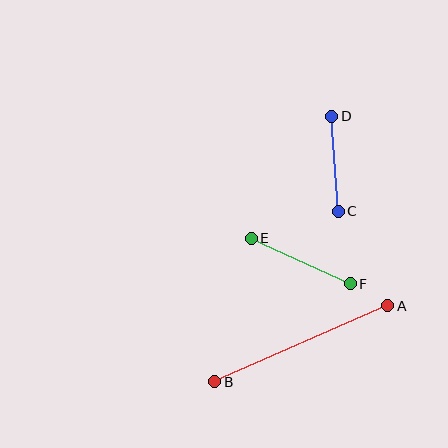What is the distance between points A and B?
The distance is approximately 189 pixels.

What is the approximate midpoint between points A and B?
The midpoint is at approximately (301, 344) pixels.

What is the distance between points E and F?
The distance is approximately 109 pixels.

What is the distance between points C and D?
The distance is approximately 95 pixels.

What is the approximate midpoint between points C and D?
The midpoint is at approximately (335, 164) pixels.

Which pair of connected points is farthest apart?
Points A and B are farthest apart.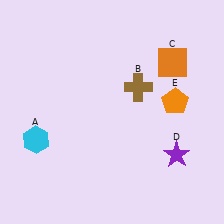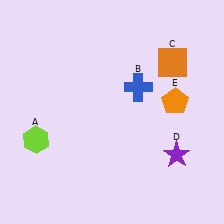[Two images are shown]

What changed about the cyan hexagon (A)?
In Image 1, A is cyan. In Image 2, it changed to lime.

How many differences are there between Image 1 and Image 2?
There are 2 differences between the two images.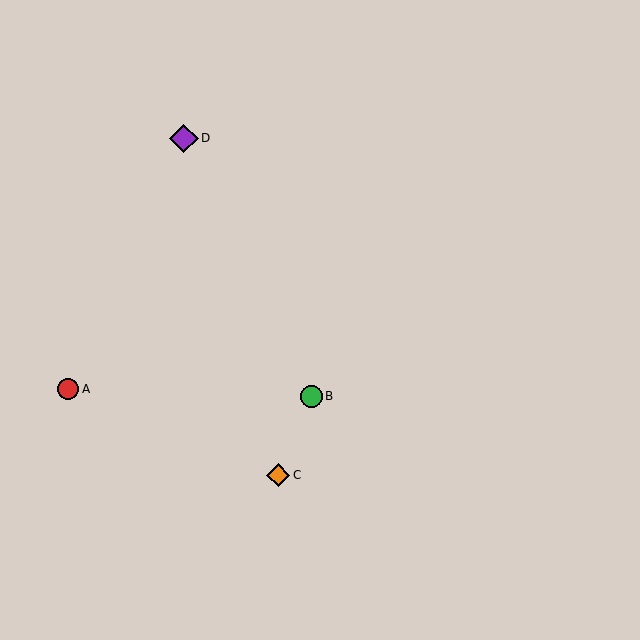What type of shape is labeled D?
Shape D is a purple diamond.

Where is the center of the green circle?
The center of the green circle is at (311, 396).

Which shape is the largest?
The purple diamond (labeled D) is the largest.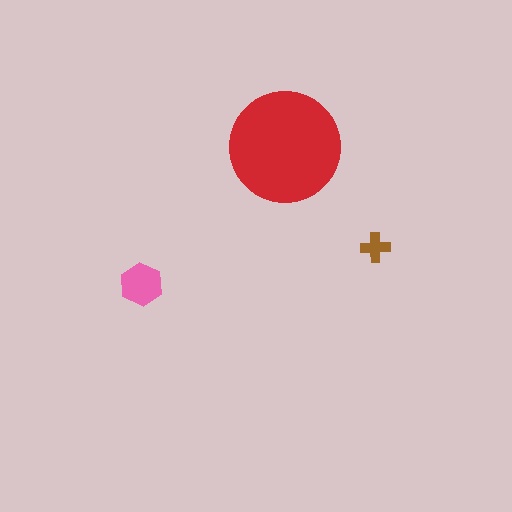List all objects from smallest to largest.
The brown cross, the pink hexagon, the red circle.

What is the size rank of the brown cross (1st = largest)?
3rd.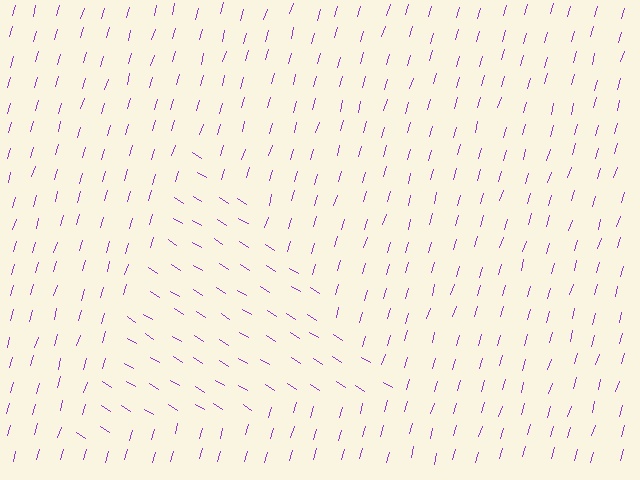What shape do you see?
I see a triangle.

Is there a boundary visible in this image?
Yes, there is a texture boundary formed by a change in line orientation.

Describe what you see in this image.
The image is filled with small purple line segments. A triangle region in the image has lines oriented differently from the surrounding lines, creating a visible texture boundary.